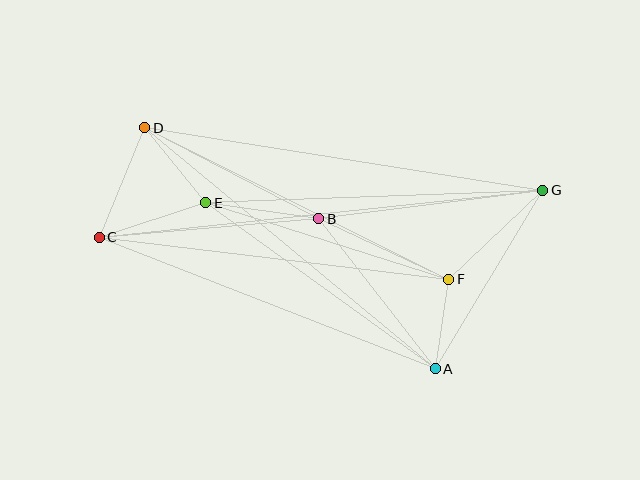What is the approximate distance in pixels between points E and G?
The distance between E and G is approximately 338 pixels.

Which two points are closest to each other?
Points A and F are closest to each other.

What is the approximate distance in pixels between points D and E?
The distance between D and E is approximately 96 pixels.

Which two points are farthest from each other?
Points C and G are farthest from each other.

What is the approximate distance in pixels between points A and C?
The distance between A and C is approximately 361 pixels.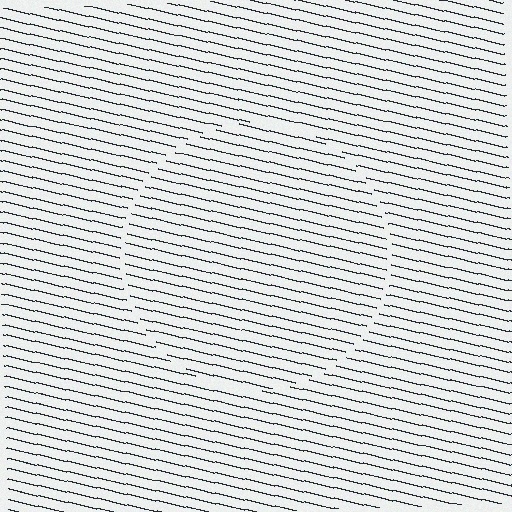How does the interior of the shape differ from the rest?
The interior of the shape contains the same grating, shifted by half a period — the contour is defined by the phase discontinuity where line-ends from the inner and outer gratings abut.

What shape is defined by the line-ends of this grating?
An illusory circle. The interior of the shape contains the same grating, shifted by half a period — the contour is defined by the phase discontinuity where line-ends from the inner and outer gratings abut.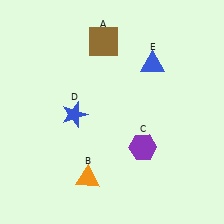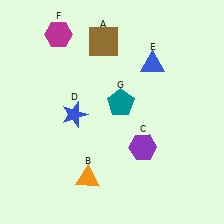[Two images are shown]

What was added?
A magenta hexagon (F), a teal pentagon (G) were added in Image 2.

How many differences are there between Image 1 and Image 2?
There are 2 differences between the two images.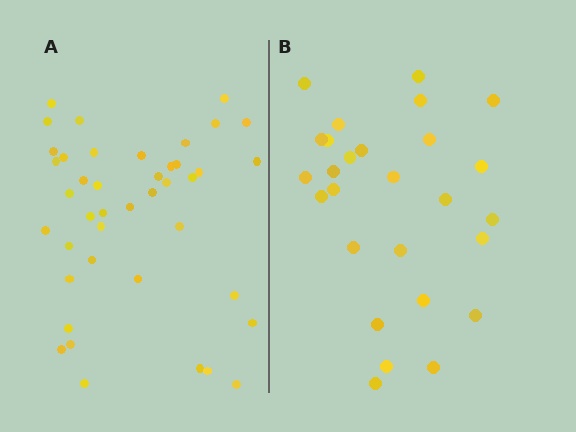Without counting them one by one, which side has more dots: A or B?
Region A (the left region) has more dots.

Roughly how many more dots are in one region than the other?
Region A has approximately 15 more dots than region B.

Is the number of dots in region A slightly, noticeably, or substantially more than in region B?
Region A has substantially more. The ratio is roughly 1.6 to 1.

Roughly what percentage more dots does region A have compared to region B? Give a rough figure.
About 55% more.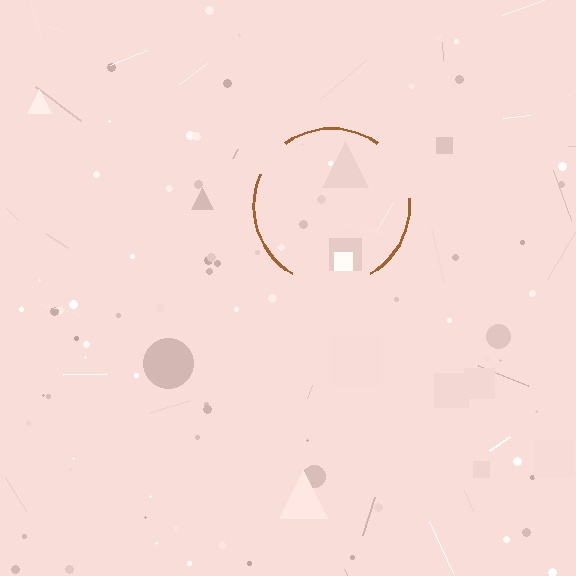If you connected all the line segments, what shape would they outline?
They would outline a circle.